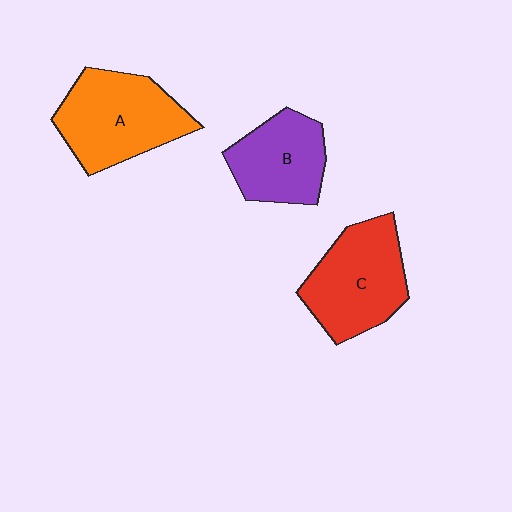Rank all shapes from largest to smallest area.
From largest to smallest: A (orange), C (red), B (purple).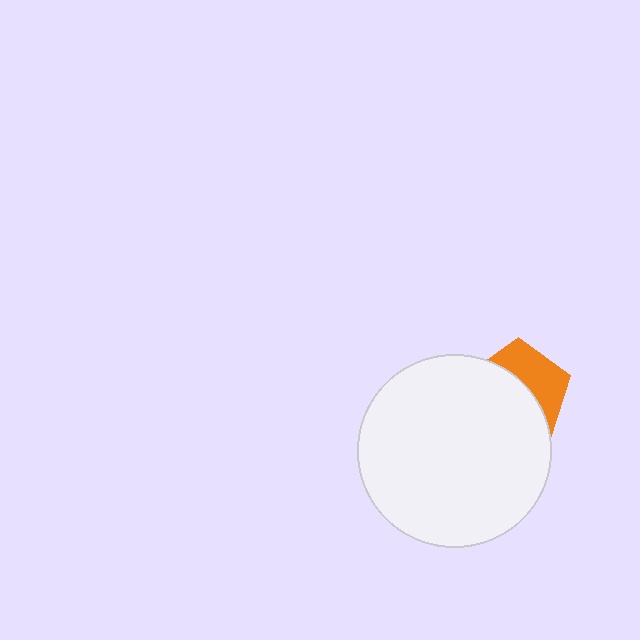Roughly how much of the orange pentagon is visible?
A small part of it is visible (roughly 40%).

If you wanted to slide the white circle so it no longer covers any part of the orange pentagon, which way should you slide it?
Slide it toward the lower-left — that is the most direct way to separate the two shapes.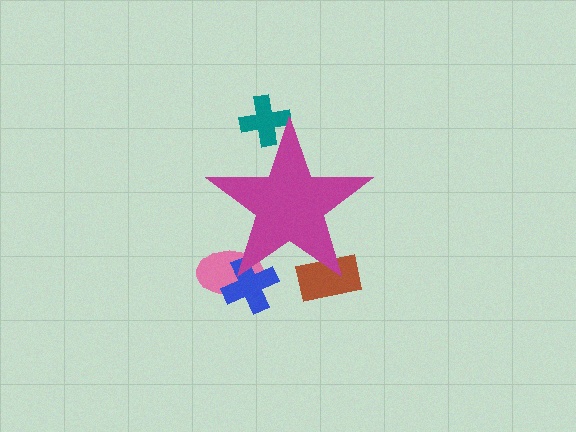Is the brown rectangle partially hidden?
Yes, the brown rectangle is partially hidden behind the magenta star.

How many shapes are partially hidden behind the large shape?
4 shapes are partially hidden.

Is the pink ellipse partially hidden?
Yes, the pink ellipse is partially hidden behind the magenta star.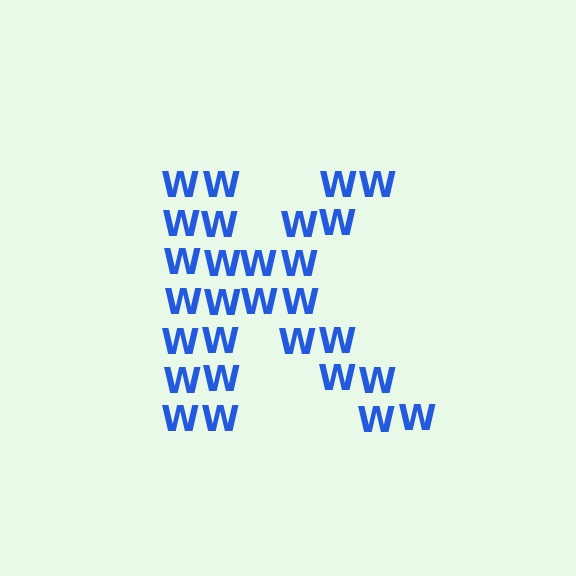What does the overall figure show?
The overall figure shows the letter K.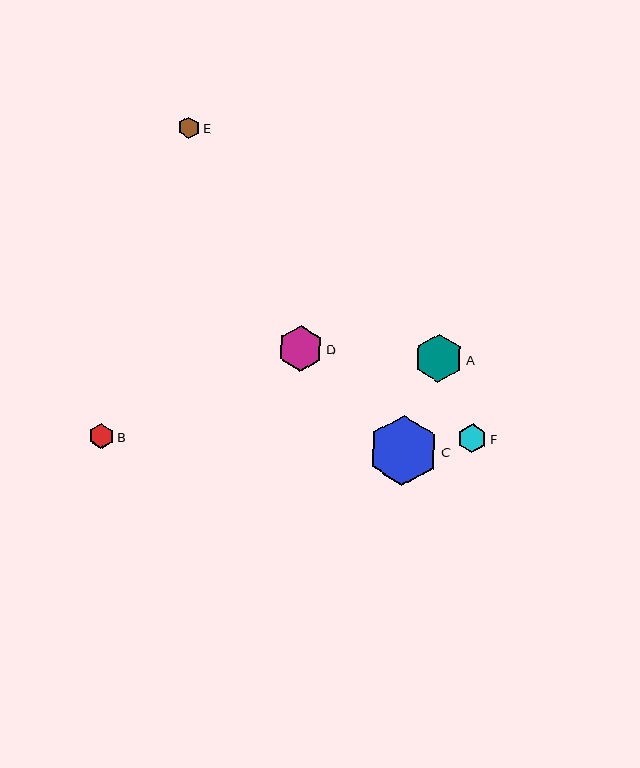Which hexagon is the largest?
Hexagon C is the largest with a size of approximately 70 pixels.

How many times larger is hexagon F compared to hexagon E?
Hexagon F is approximately 1.3 times the size of hexagon E.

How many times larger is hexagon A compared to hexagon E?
Hexagon A is approximately 2.2 times the size of hexagon E.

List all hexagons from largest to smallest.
From largest to smallest: C, A, D, F, B, E.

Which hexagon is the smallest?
Hexagon E is the smallest with a size of approximately 22 pixels.